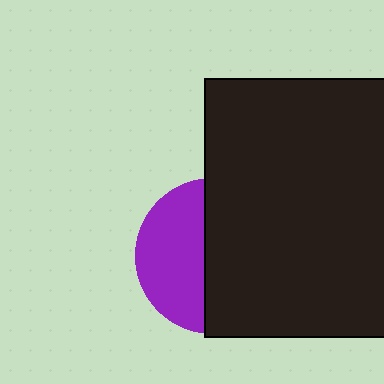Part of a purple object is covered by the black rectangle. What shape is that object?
It is a circle.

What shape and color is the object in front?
The object in front is a black rectangle.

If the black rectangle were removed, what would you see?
You would see the complete purple circle.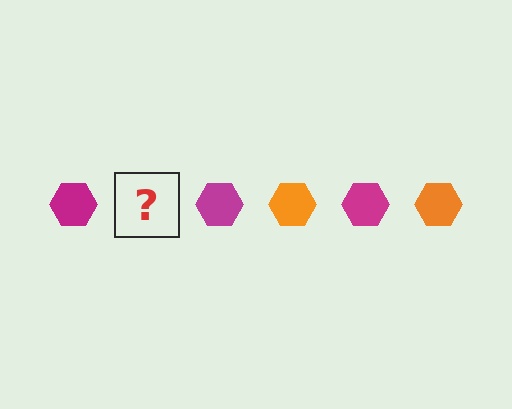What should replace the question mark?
The question mark should be replaced with an orange hexagon.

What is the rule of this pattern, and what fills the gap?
The rule is that the pattern cycles through magenta, orange hexagons. The gap should be filled with an orange hexagon.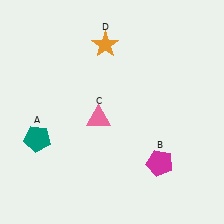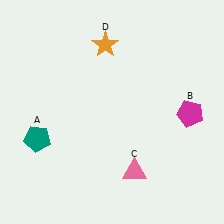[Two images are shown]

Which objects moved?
The objects that moved are: the magenta pentagon (B), the pink triangle (C).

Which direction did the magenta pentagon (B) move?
The magenta pentagon (B) moved up.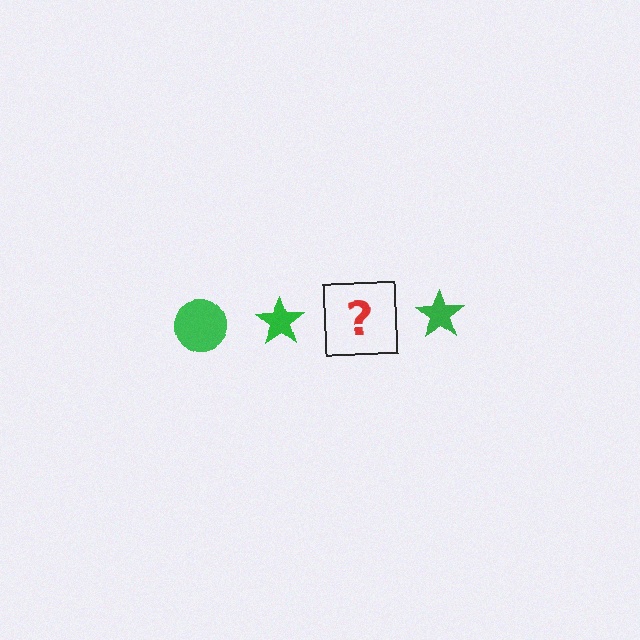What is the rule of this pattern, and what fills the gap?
The rule is that the pattern cycles through circle, star shapes in green. The gap should be filled with a green circle.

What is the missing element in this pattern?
The missing element is a green circle.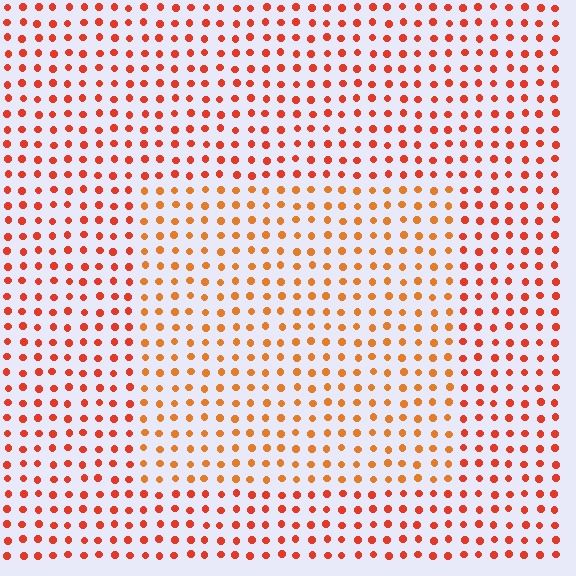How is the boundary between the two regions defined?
The boundary is defined purely by a slight shift in hue (about 22 degrees). Spacing, size, and orientation are identical on both sides.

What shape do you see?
I see a rectangle.